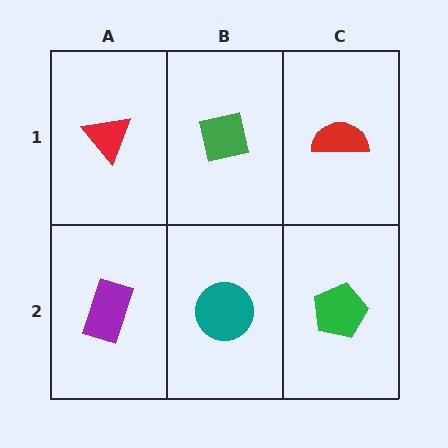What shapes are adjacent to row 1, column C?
A green pentagon (row 2, column C), a green square (row 1, column B).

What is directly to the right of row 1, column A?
A green square.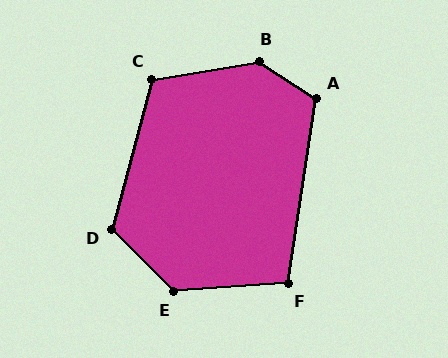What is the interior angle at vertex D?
Approximately 120 degrees (obtuse).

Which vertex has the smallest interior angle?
F, at approximately 102 degrees.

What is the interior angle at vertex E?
Approximately 131 degrees (obtuse).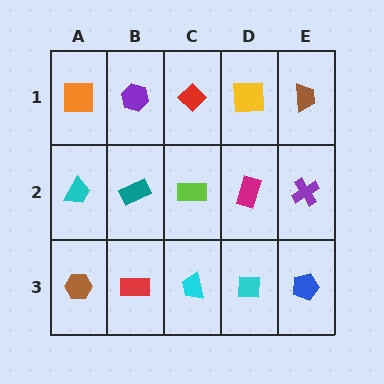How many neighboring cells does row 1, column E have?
2.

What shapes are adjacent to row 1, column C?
A lime rectangle (row 2, column C), a purple hexagon (row 1, column B), a yellow square (row 1, column D).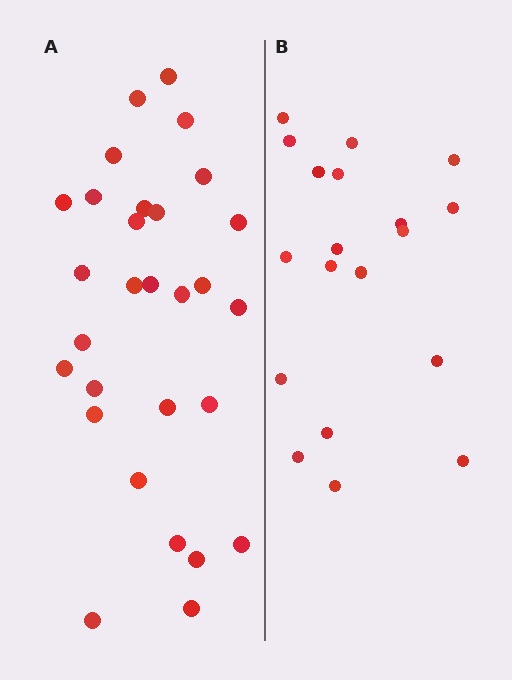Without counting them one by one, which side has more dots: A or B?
Region A (the left region) has more dots.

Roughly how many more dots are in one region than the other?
Region A has roughly 10 or so more dots than region B.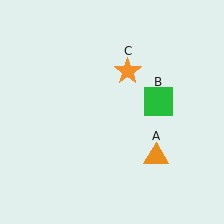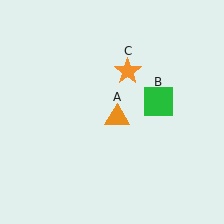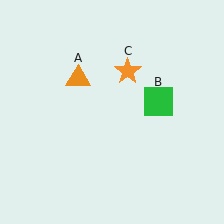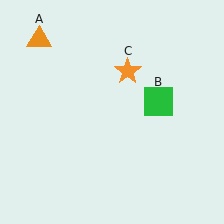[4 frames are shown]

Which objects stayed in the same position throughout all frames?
Green square (object B) and orange star (object C) remained stationary.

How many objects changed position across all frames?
1 object changed position: orange triangle (object A).